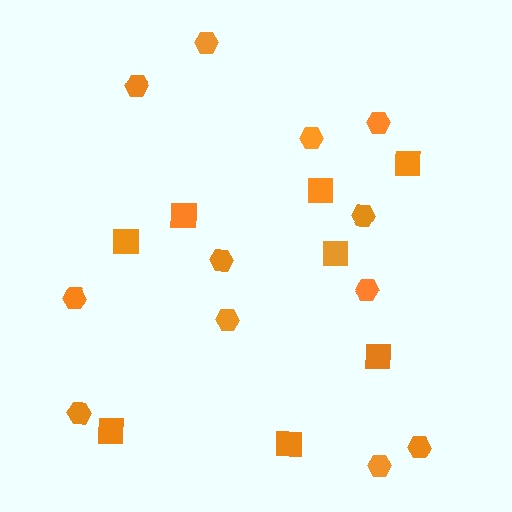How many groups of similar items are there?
There are 2 groups: one group of hexagons (12) and one group of squares (8).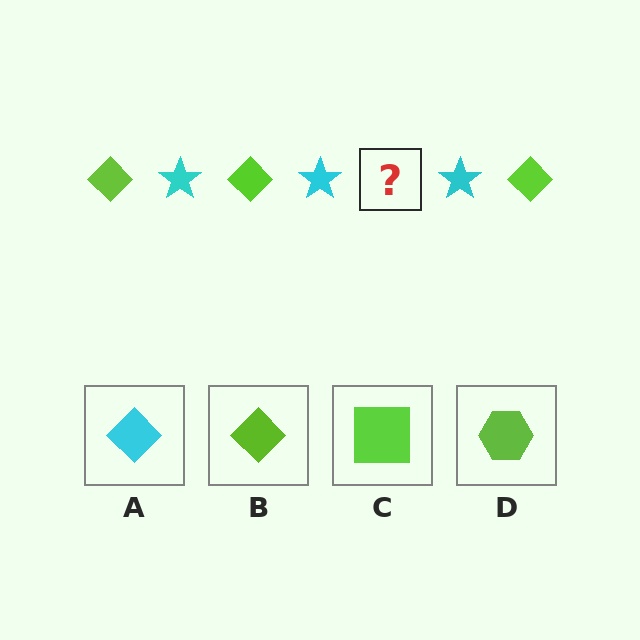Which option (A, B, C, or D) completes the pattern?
B.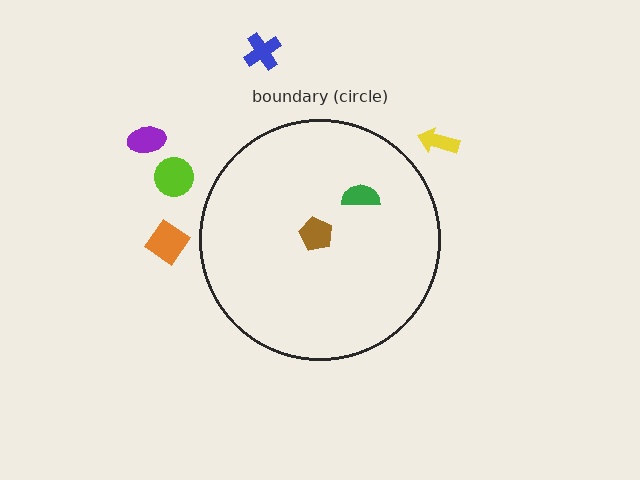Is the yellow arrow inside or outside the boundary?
Outside.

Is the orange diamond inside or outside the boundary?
Outside.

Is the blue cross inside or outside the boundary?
Outside.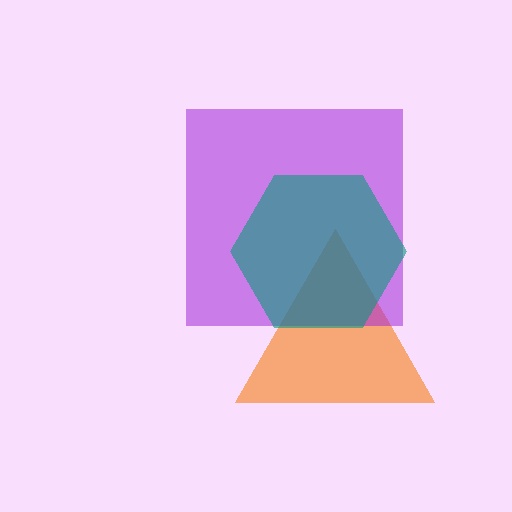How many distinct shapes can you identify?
There are 3 distinct shapes: an orange triangle, a purple square, a teal hexagon.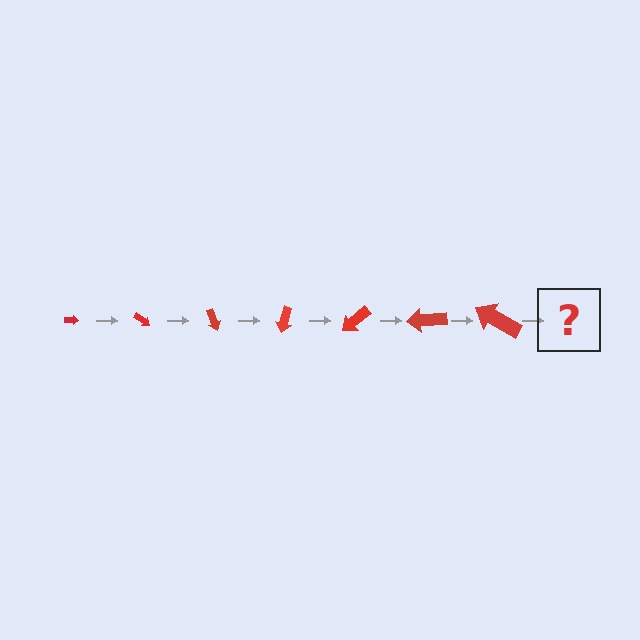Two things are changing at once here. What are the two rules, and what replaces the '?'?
The two rules are that the arrow grows larger each step and it rotates 35 degrees each step. The '?' should be an arrow, larger than the previous one and rotated 245 degrees from the start.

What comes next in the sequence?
The next element should be an arrow, larger than the previous one and rotated 245 degrees from the start.